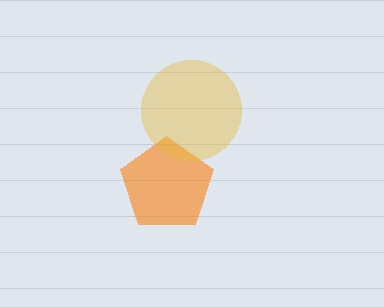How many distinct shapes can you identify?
There are 2 distinct shapes: an orange pentagon, a yellow circle.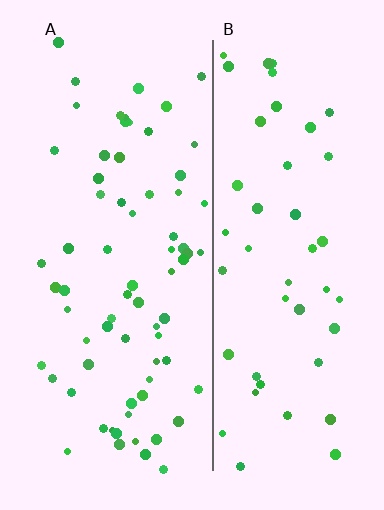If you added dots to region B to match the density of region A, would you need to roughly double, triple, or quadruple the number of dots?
Approximately double.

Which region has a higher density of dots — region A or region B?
A (the left).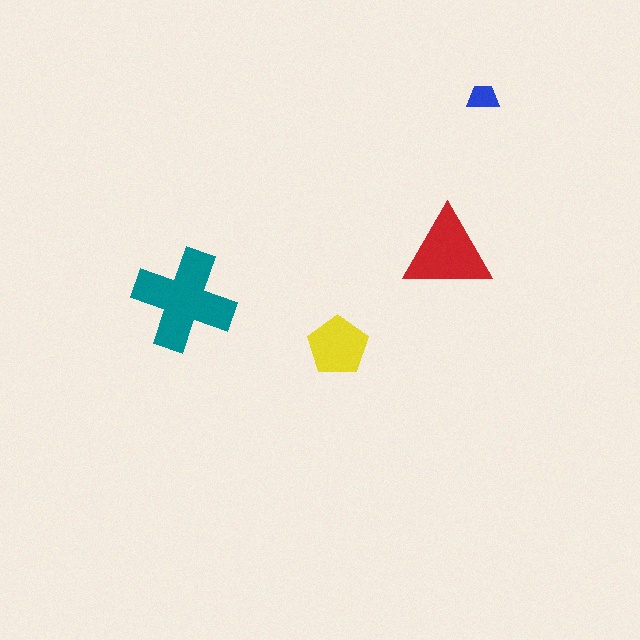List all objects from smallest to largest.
The blue trapezoid, the yellow pentagon, the red triangle, the teal cross.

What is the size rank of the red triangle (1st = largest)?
2nd.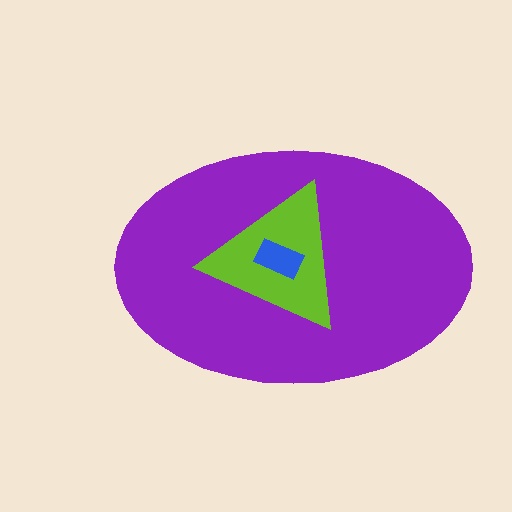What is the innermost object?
The blue rectangle.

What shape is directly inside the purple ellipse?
The lime triangle.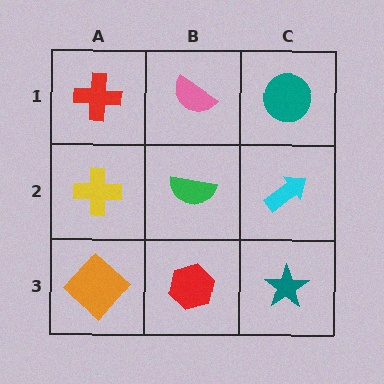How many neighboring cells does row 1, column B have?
3.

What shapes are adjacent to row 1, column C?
A cyan arrow (row 2, column C), a pink semicircle (row 1, column B).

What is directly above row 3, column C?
A cyan arrow.